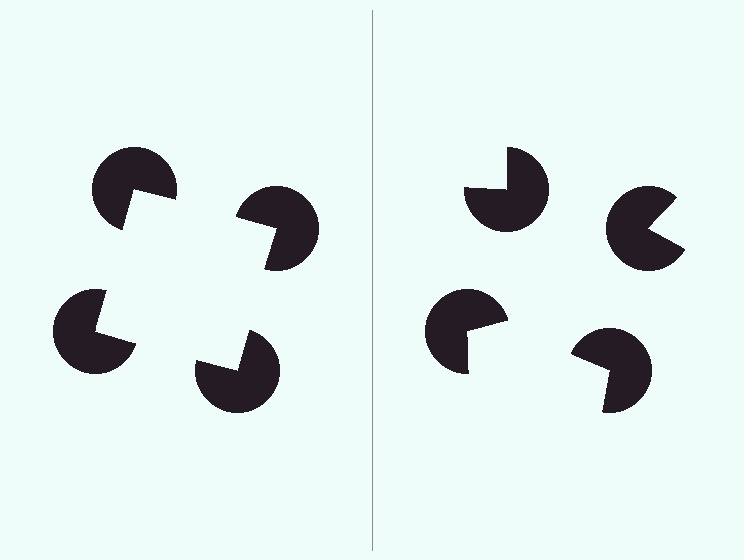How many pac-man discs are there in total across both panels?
8 — 4 on each side.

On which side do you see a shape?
An illusory square appears on the left side. On the right side the wedge cuts are rotated, so no coherent shape forms.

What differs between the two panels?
The pac-man discs are positioned identically on both sides; only the wedge orientations differ. On the left they align to a square; on the right they are misaligned.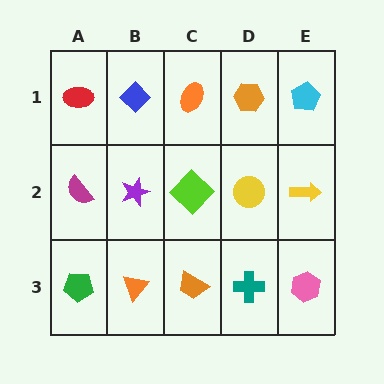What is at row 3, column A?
A green pentagon.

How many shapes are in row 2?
5 shapes.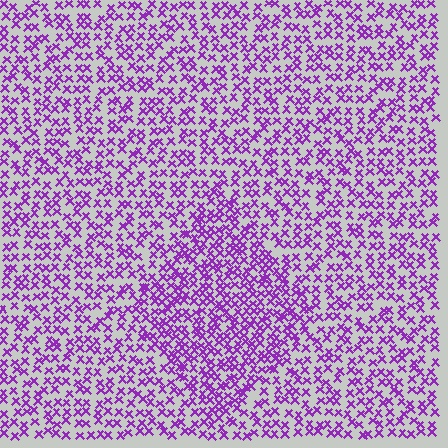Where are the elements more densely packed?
The elements are more densely packed inside the diamond boundary.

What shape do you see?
I see a diamond.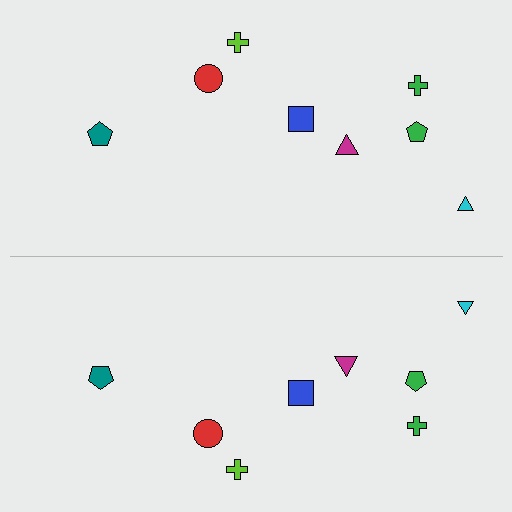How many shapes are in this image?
There are 16 shapes in this image.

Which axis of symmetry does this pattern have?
The pattern has a horizontal axis of symmetry running through the center of the image.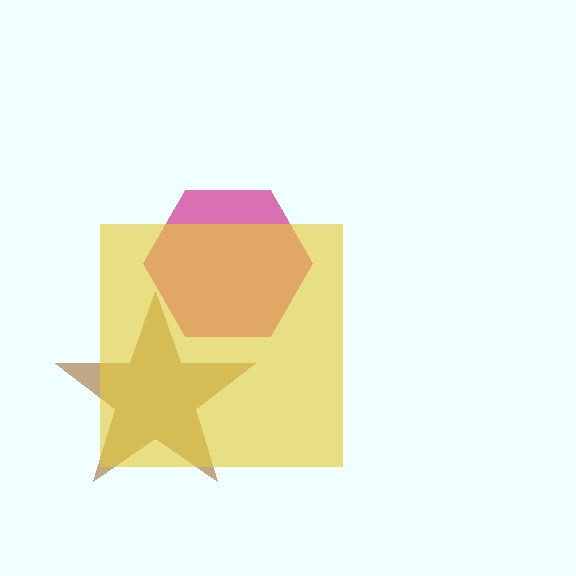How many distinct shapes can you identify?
There are 3 distinct shapes: a magenta hexagon, a brown star, a yellow square.